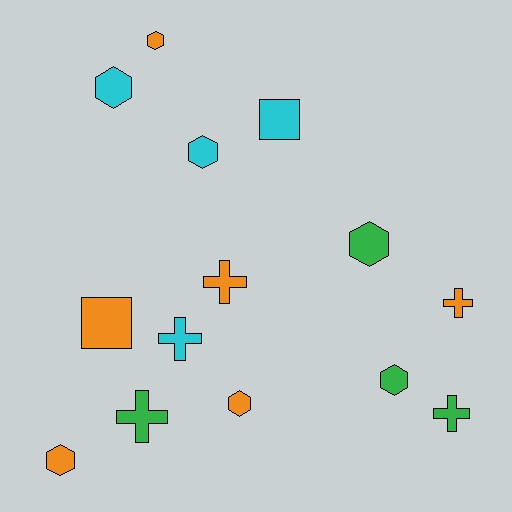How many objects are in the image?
There are 14 objects.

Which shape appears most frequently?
Hexagon, with 7 objects.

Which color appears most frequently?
Orange, with 6 objects.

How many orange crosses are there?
There are 2 orange crosses.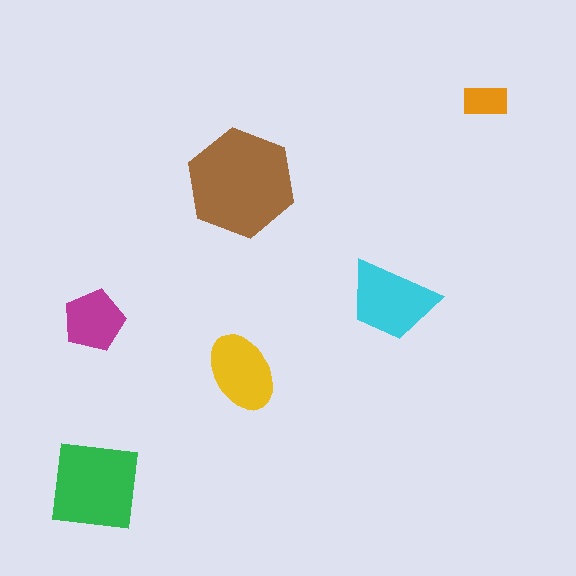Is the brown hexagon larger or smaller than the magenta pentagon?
Larger.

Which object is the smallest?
The orange rectangle.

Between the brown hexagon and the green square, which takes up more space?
The brown hexagon.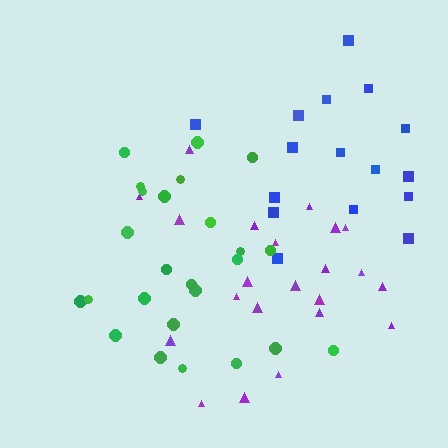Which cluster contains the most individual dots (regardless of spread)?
Green (25).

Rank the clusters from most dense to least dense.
green, purple, blue.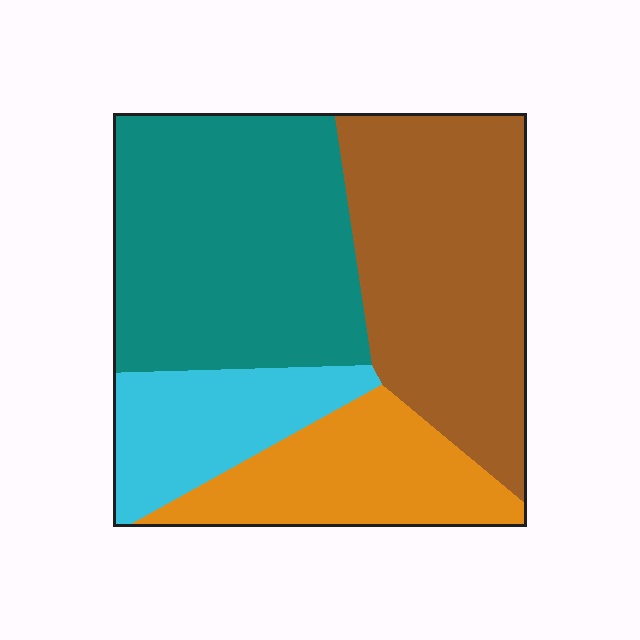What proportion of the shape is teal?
Teal takes up between a quarter and a half of the shape.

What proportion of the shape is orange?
Orange takes up about one sixth (1/6) of the shape.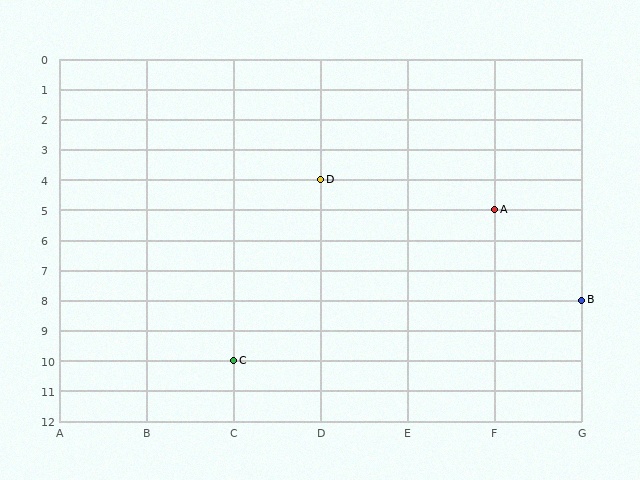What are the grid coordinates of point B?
Point B is at grid coordinates (G, 8).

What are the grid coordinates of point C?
Point C is at grid coordinates (C, 10).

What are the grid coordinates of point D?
Point D is at grid coordinates (D, 4).